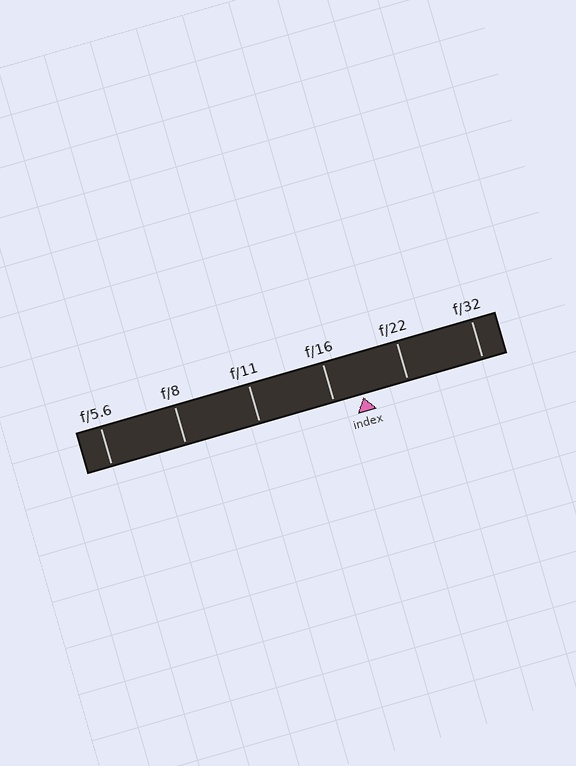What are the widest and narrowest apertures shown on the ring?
The widest aperture shown is f/5.6 and the narrowest is f/32.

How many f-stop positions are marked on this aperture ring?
There are 6 f-stop positions marked.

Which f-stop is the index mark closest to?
The index mark is closest to f/16.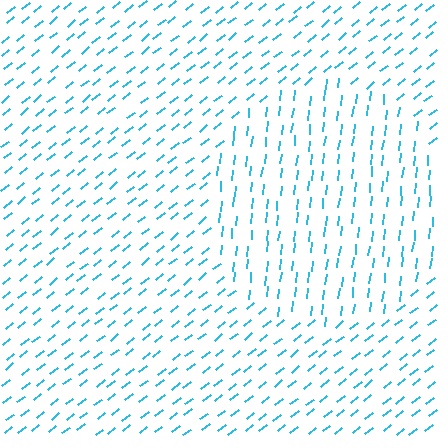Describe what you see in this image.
The image is filled with small cyan line segments. A circle region in the image has lines oriented differently from the surrounding lines, creating a visible texture boundary.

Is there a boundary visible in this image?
Yes, there is a texture boundary formed by a change in line orientation.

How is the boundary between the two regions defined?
The boundary is defined purely by a change in line orientation (approximately 45 degrees difference). All lines are the same color and thickness.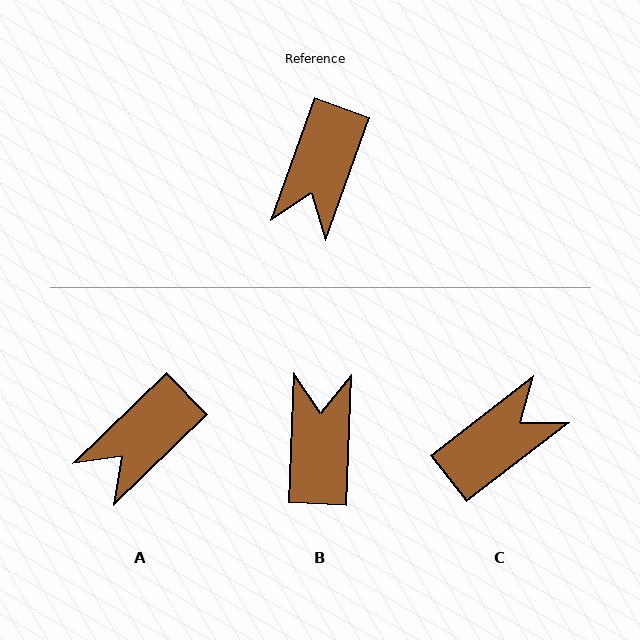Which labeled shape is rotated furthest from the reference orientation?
B, about 162 degrees away.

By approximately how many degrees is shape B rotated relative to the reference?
Approximately 162 degrees clockwise.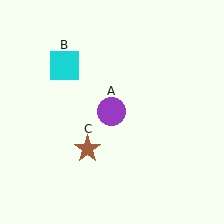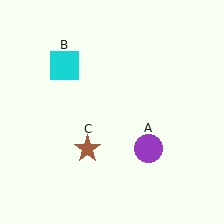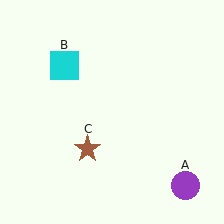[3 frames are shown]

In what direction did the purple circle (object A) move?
The purple circle (object A) moved down and to the right.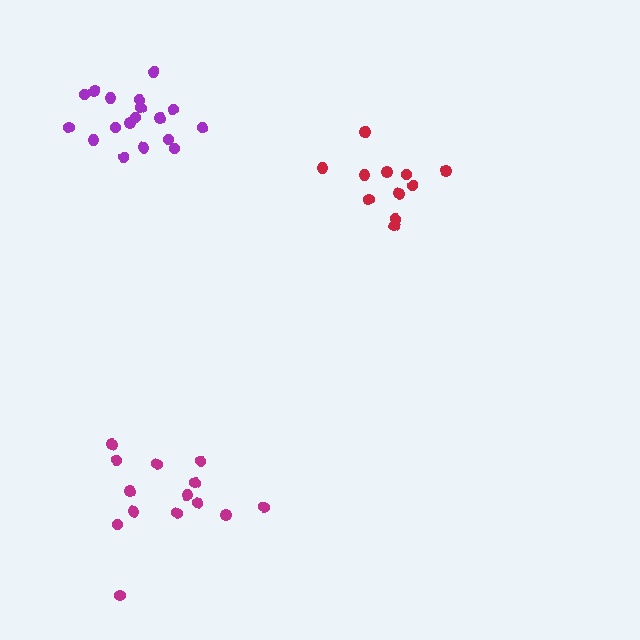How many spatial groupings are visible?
There are 3 spatial groupings.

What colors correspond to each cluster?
The clusters are colored: red, magenta, purple.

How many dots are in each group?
Group 1: 12 dots, Group 2: 14 dots, Group 3: 18 dots (44 total).